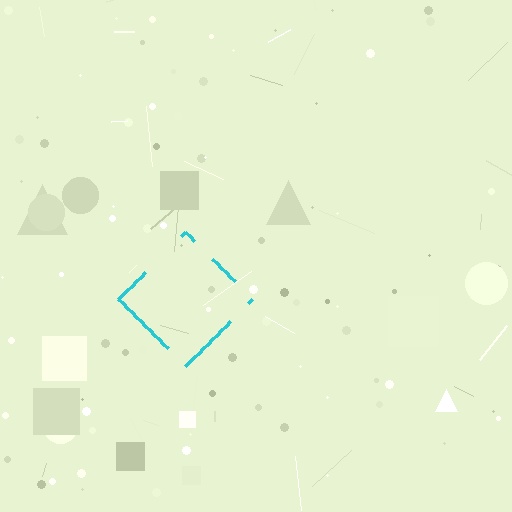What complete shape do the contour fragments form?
The contour fragments form a diamond.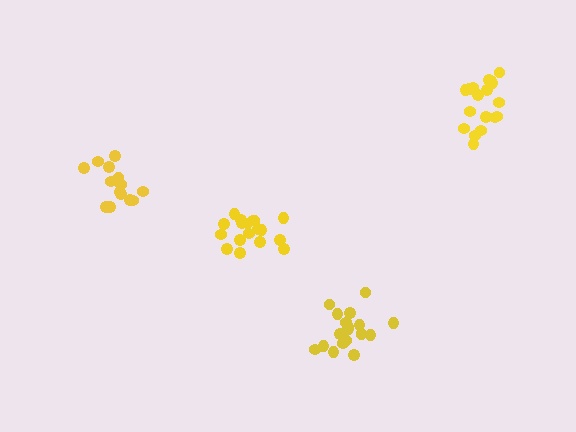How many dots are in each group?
Group 1: 14 dots, Group 2: 18 dots, Group 3: 19 dots, Group 4: 18 dots (69 total).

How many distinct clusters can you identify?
There are 4 distinct clusters.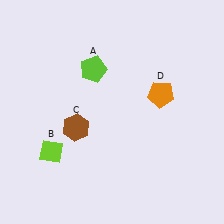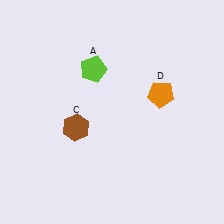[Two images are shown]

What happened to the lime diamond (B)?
The lime diamond (B) was removed in Image 2. It was in the bottom-left area of Image 1.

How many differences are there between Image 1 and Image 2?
There is 1 difference between the two images.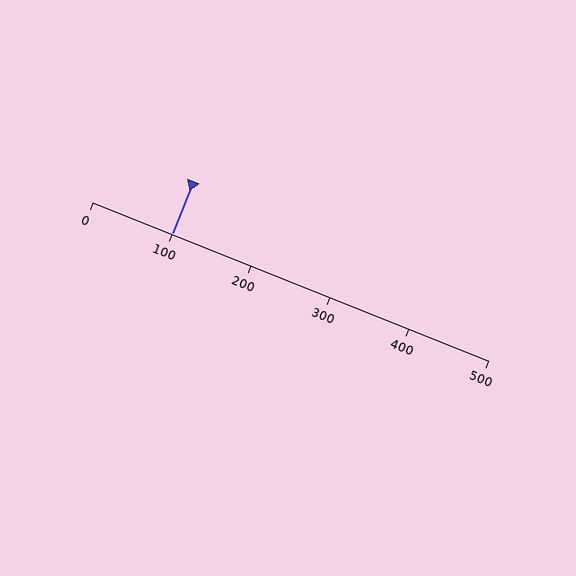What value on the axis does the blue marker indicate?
The marker indicates approximately 100.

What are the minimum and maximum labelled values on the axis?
The axis runs from 0 to 500.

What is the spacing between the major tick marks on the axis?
The major ticks are spaced 100 apart.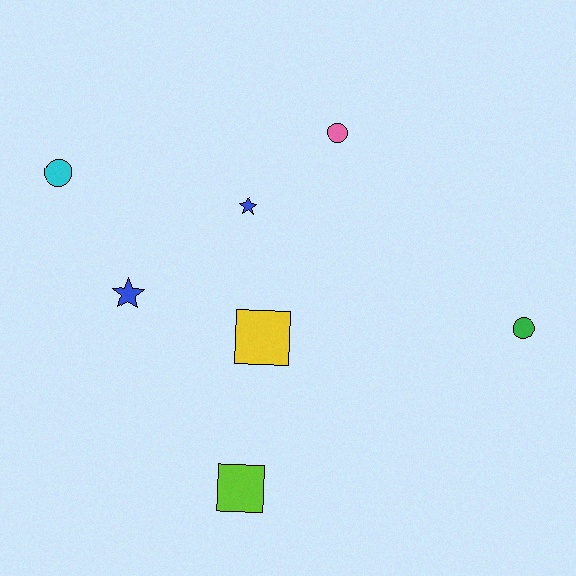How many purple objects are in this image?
There are no purple objects.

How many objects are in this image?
There are 7 objects.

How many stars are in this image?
There are 2 stars.